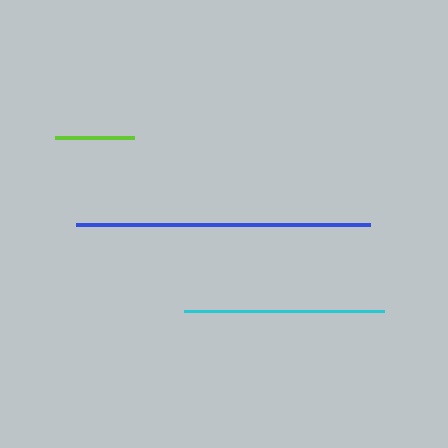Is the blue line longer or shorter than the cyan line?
The blue line is longer than the cyan line.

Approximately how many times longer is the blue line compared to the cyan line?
The blue line is approximately 1.5 times the length of the cyan line.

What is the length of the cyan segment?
The cyan segment is approximately 200 pixels long.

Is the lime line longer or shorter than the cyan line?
The cyan line is longer than the lime line.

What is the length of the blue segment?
The blue segment is approximately 294 pixels long.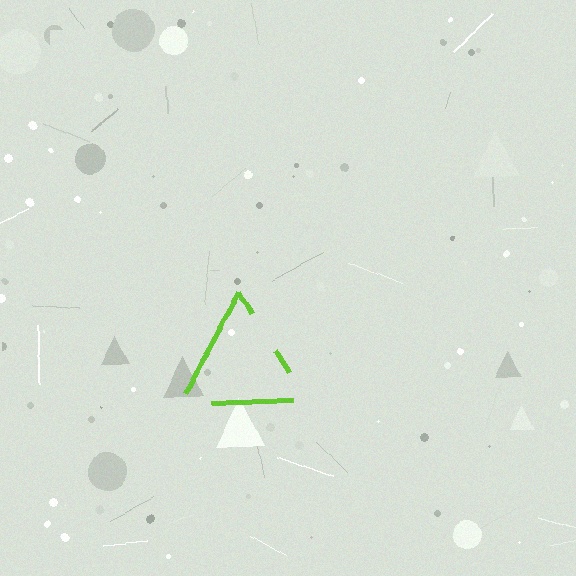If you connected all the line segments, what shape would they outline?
They would outline a triangle.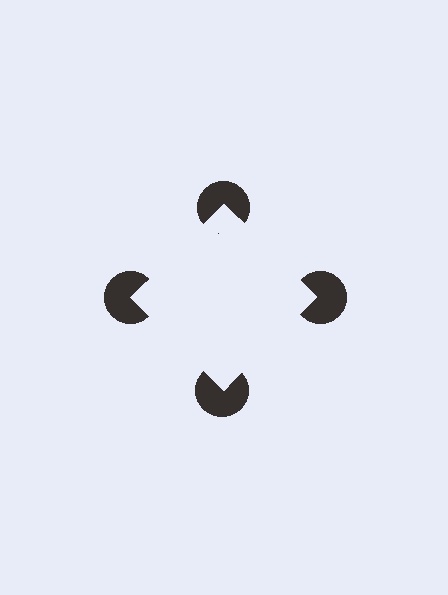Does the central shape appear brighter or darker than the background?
It typically appears slightly brighter than the background, even though no actual brightness change is drawn.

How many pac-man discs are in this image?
There are 4 — one at each vertex of the illusory square.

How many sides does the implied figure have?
4 sides.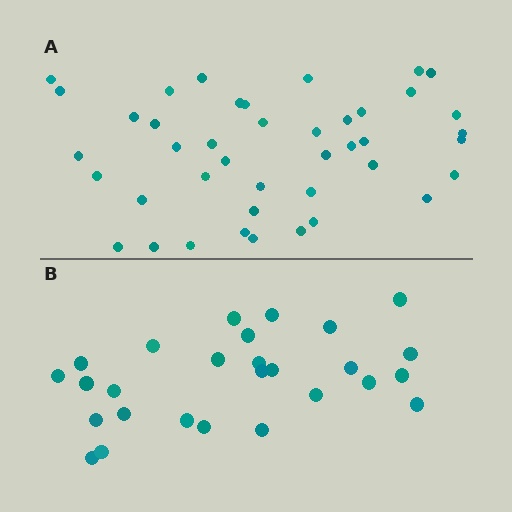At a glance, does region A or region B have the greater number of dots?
Region A (the top region) has more dots.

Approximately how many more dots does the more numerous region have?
Region A has approximately 15 more dots than region B.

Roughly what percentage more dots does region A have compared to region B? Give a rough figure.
About 55% more.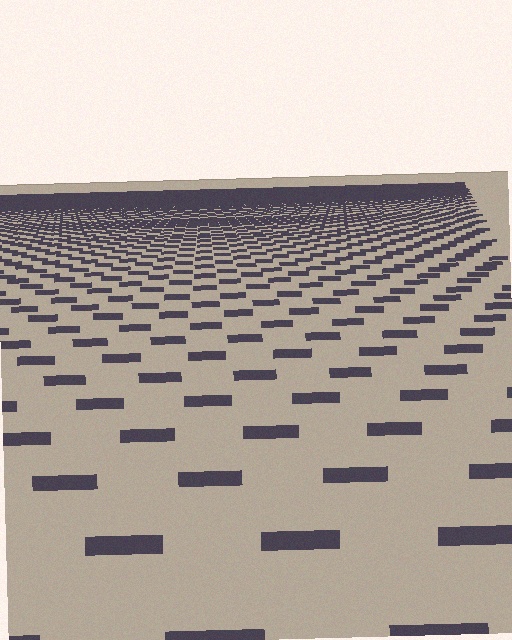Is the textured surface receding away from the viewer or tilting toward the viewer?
The surface is receding away from the viewer. Texture elements get smaller and denser toward the top.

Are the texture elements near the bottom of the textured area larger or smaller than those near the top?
Larger. Near the bottom, elements are closer to the viewer and appear at a bigger on-screen size.